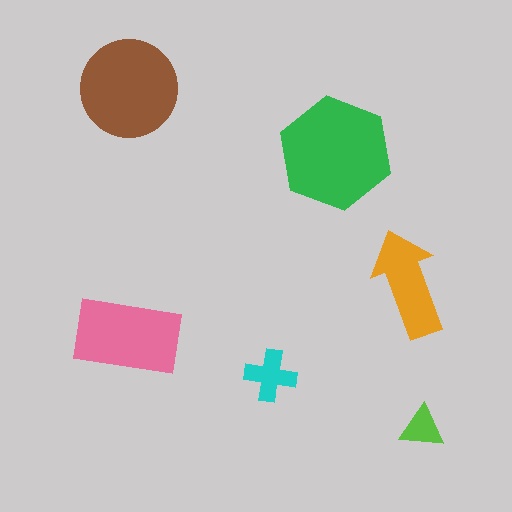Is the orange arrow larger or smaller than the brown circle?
Smaller.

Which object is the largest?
The green hexagon.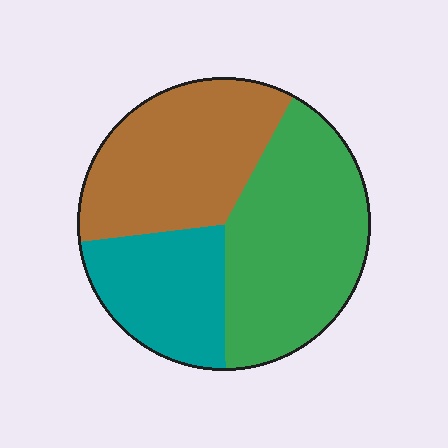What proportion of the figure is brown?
Brown takes up about one third (1/3) of the figure.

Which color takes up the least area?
Teal, at roughly 25%.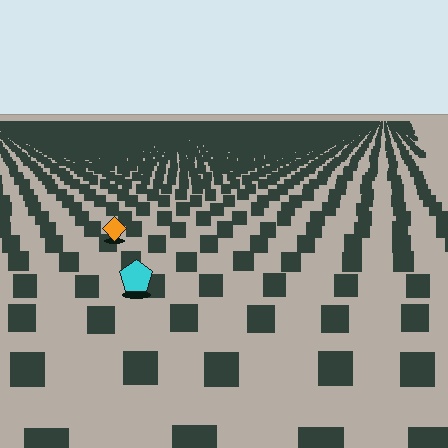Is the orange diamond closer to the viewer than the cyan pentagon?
No. The cyan pentagon is closer — you can tell from the texture gradient: the ground texture is coarser near it.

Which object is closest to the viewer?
The cyan pentagon is closest. The texture marks near it are larger and more spread out.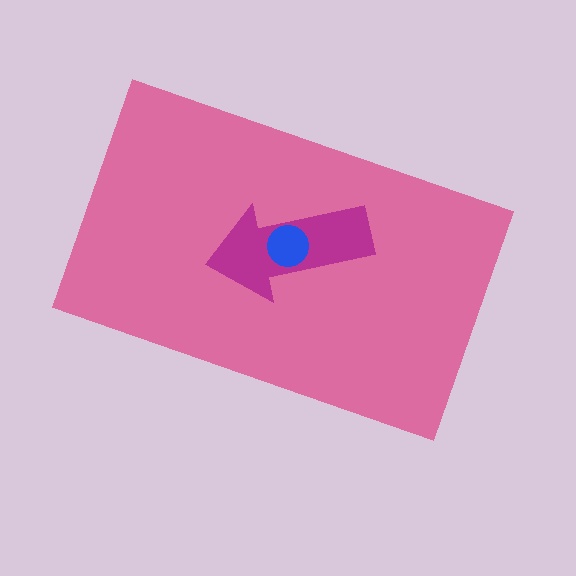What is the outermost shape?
The pink rectangle.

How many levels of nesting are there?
3.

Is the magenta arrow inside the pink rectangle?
Yes.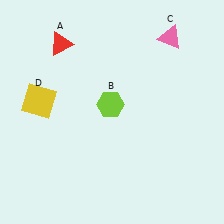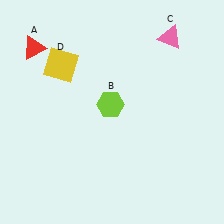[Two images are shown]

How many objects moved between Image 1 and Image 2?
2 objects moved between the two images.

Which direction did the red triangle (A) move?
The red triangle (A) moved left.